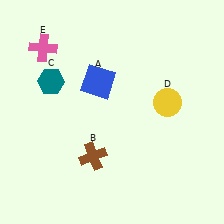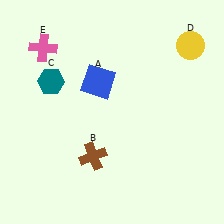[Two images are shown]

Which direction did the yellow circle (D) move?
The yellow circle (D) moved up.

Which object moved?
The yellow circle (D) moved up.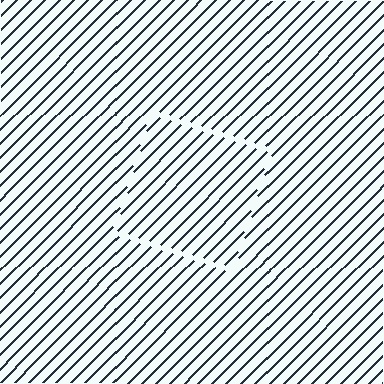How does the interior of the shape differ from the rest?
The interior of the shape contains the same grating, shifted by half a period — the contour is defined by the phase discontinuity where line-ends from the inner and outer gratings abut.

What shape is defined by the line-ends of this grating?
An illusory square. The interior of the shape contains the same grating, shifted by half a period — the contour is defined by the phase discontinuity where line-ends from the inner and outer gratings abut.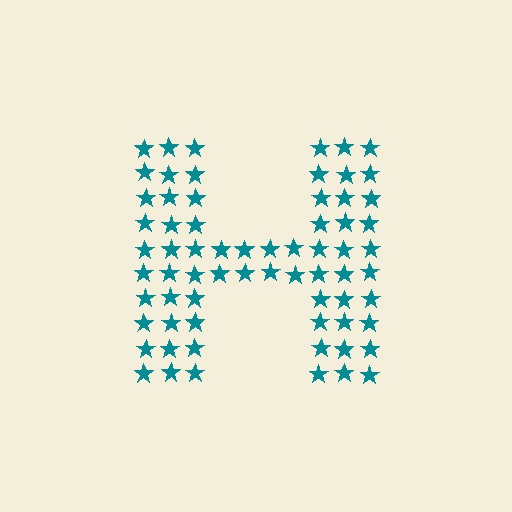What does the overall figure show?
The overall figure shows the letter H.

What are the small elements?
The small elements are stars.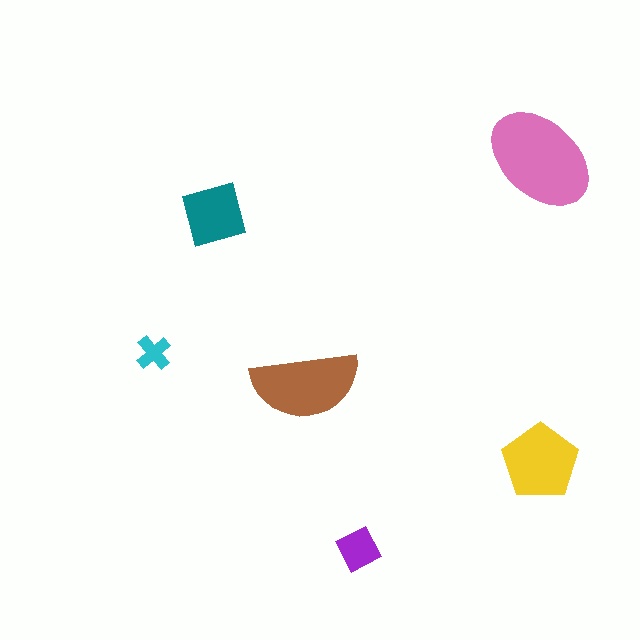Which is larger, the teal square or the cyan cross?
The teal square.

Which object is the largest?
The pink ellipse.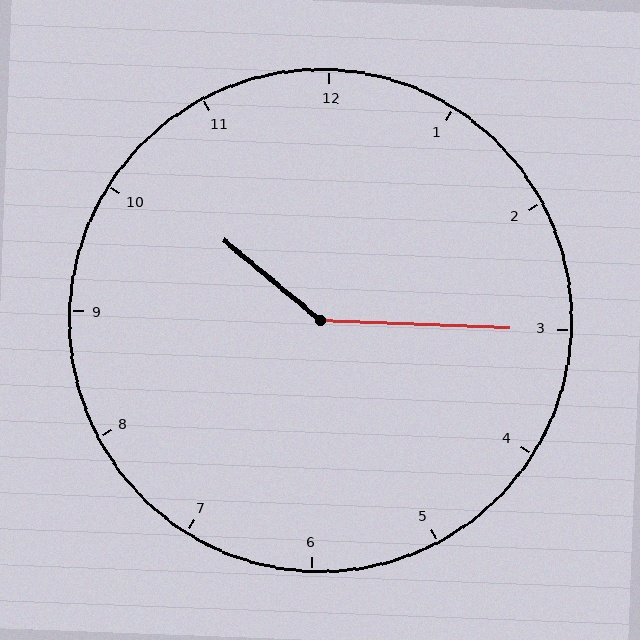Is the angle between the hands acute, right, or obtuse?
It is obtuse.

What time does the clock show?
10:15.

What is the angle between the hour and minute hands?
Approximately 142 degrees.